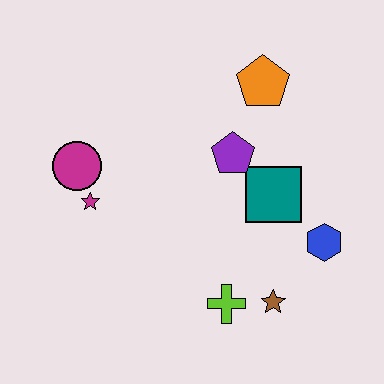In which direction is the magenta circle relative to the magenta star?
The magenta circle is above the magenta star.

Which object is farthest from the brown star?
The magenta circle is farthest from the brown star.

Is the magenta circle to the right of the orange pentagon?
No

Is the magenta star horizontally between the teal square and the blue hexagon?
No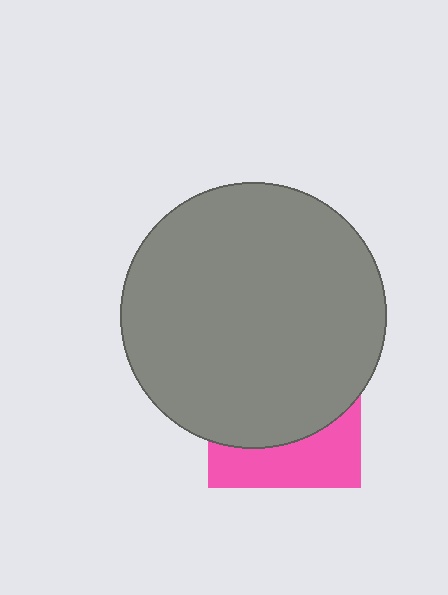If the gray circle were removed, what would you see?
You would see the complete pink square.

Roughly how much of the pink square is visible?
A small part of it is visible (roughly 33%).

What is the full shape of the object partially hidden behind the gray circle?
The partially hidden object is a pink square.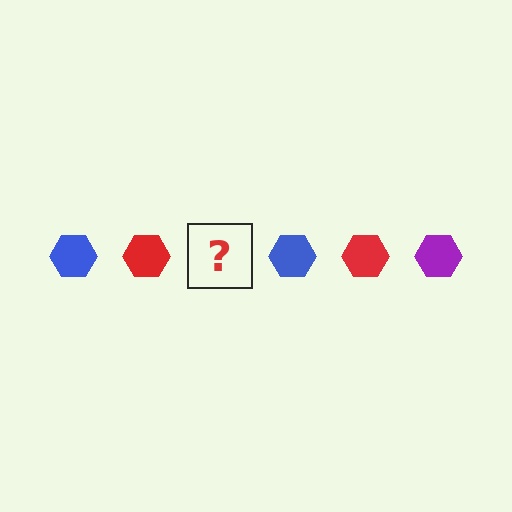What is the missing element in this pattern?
The missing element is a purple hexagon.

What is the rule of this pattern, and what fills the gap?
The rule is that the pattern cycles through blue, red, purple hexagons. The gap should be filled with a purple hexagon.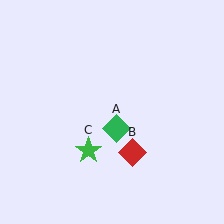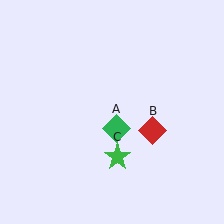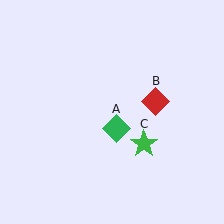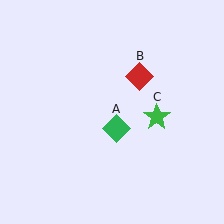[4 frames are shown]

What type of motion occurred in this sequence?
The red diamond (object B), green star (object C) rotated counterclockwise around the center of the scene.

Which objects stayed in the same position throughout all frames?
Green diamond (object A) remained stationary.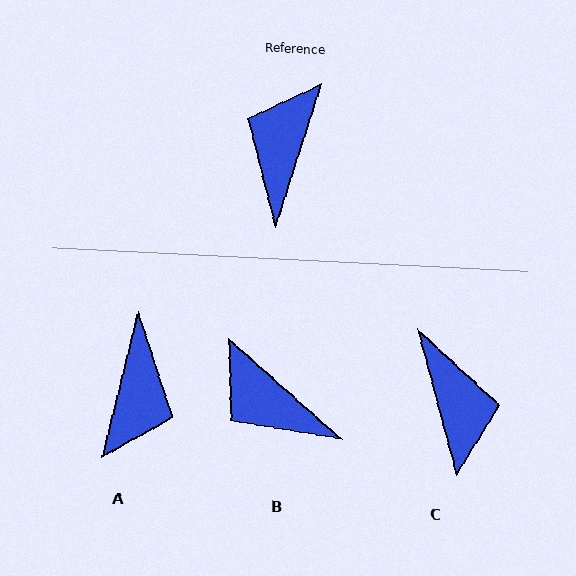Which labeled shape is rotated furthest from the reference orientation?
A, about 176 degrees away.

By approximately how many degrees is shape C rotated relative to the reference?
Approximately 147 degrees clockwise.